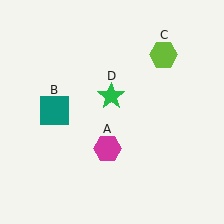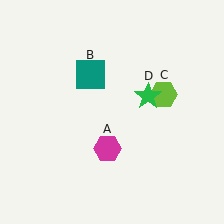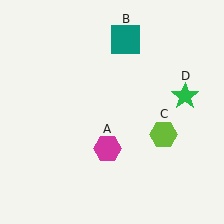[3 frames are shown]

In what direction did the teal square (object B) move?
The teal square (object B) moved up and to the right.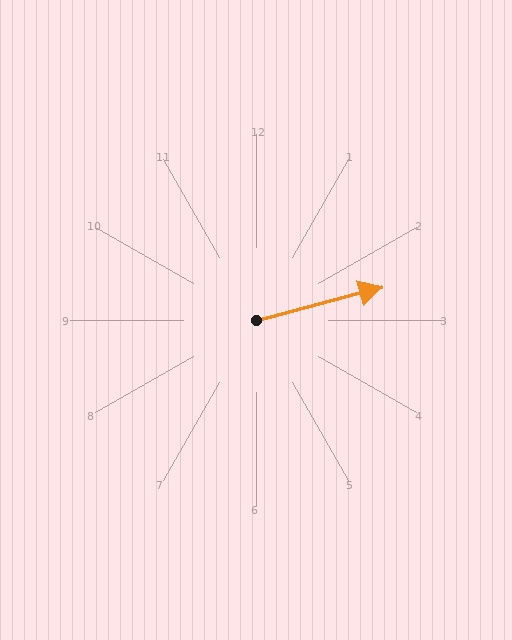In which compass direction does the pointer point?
East.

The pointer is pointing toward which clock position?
Roughly 3 o'clock.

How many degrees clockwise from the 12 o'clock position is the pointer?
Approximately 75 degrees.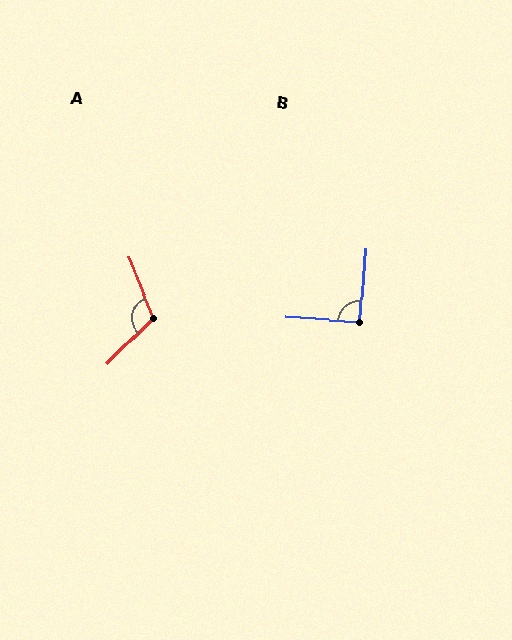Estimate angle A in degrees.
Approximately 113 degrees.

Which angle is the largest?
A, at approximately 113 degrees.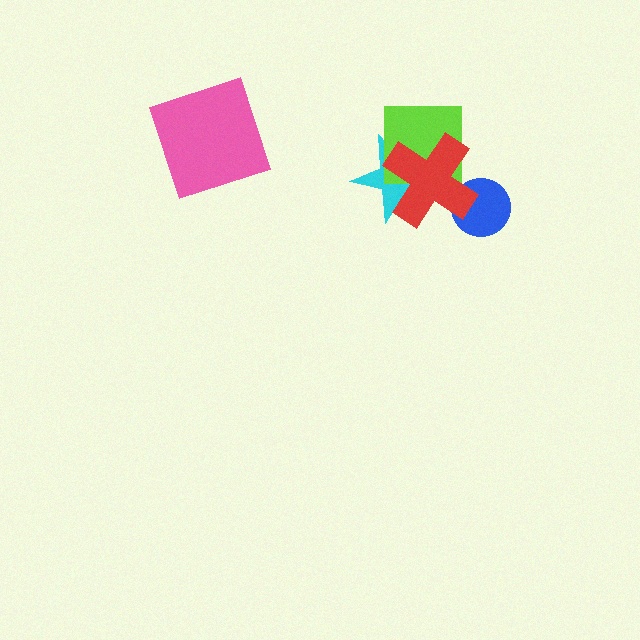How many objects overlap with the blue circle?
1 object overlaps with the blue circle.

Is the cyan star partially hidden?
Yes, it is partially covered by another shape.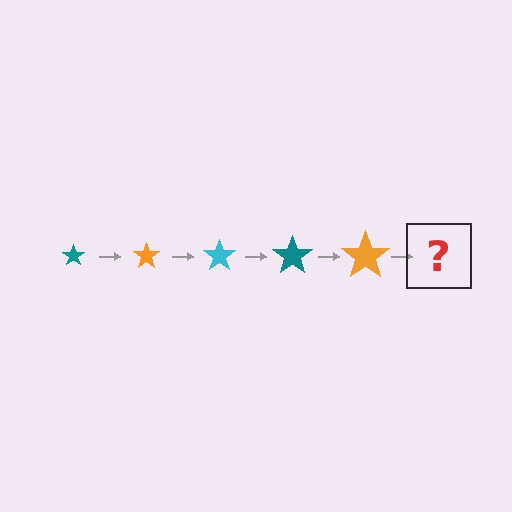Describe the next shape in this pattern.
It should be a cyan star, larger than the previous one.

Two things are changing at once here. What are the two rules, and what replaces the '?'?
The two rules are that the star grows larger each step and the color cycles through teal, orange, and cyan. The '?' should be a cyan star, larger than the previous one.